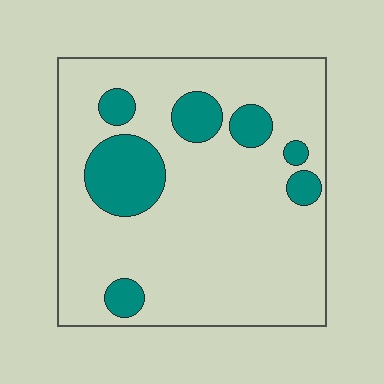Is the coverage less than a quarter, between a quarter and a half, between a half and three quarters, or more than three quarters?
Less than a quarter.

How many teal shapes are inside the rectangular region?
7.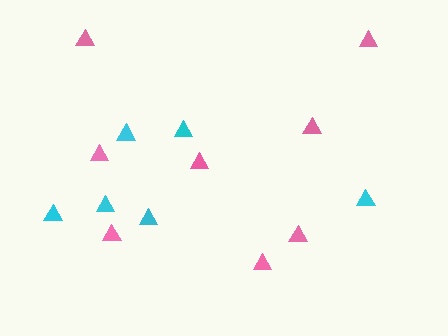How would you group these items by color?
There are 2 groups: one group of cyan triangles (6) and one group of pink triangles (8).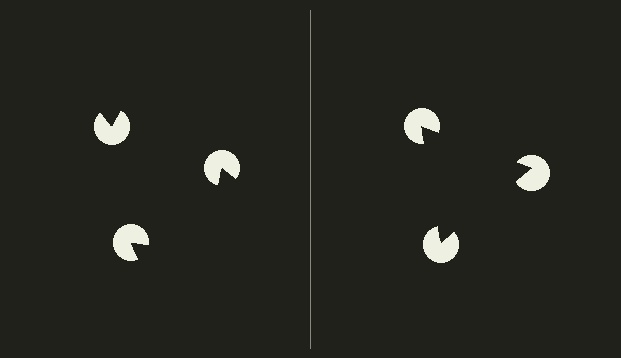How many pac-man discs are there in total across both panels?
6 — 3 on each side.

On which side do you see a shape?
An illusory triangle appears on the right side. On the left side the wedge cuts are rotated, so no coherent shape forms.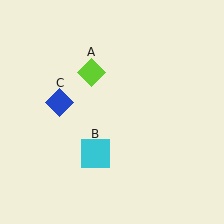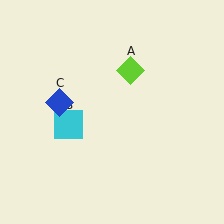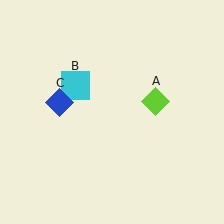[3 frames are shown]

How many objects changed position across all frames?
2 objects changed position: lime diamond (object A), cyan square (object B).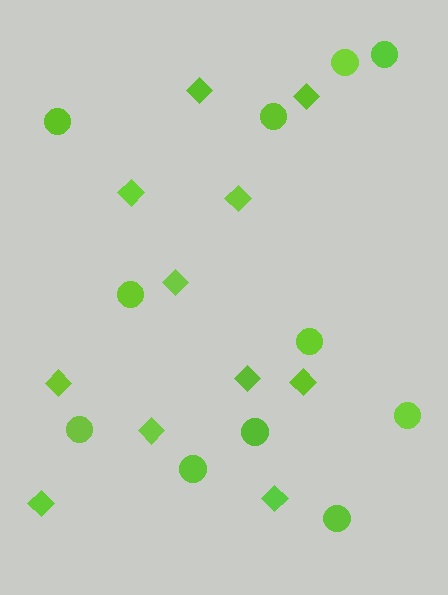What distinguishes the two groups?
There are 2 groups: one group of diamonds (11) and one group of circles (11).